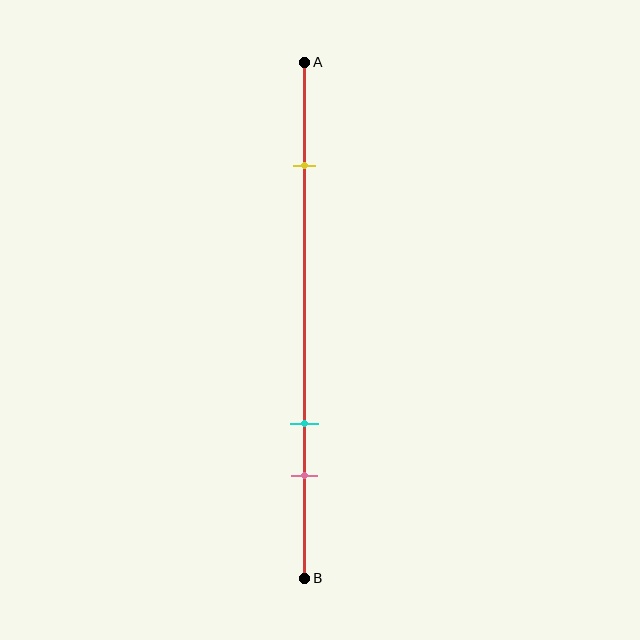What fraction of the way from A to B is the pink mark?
The pink mark is approximately 80% (0.8) of the way from A to B.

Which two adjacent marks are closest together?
The cyan and pink marks are the closest adjacent pair.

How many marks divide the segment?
There are 3 marks dividing the segment.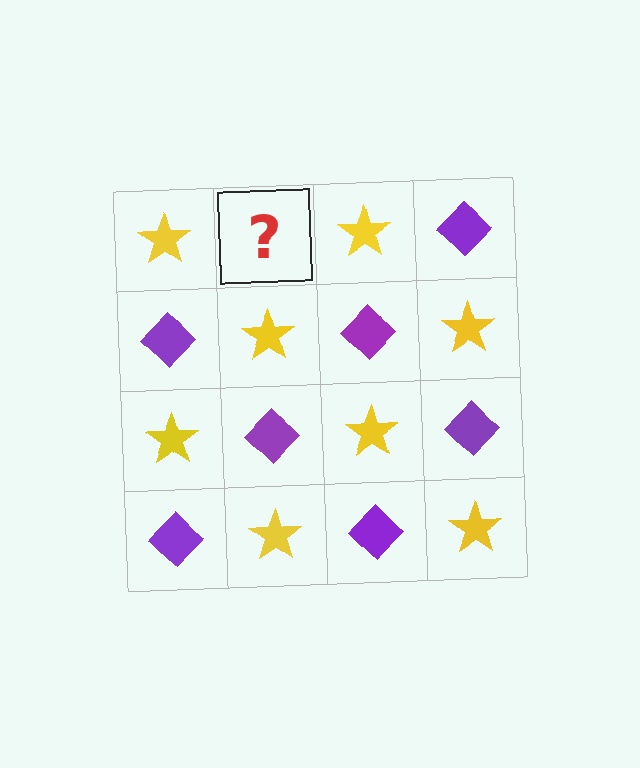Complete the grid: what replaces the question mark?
The question mark should be replaced with a purple diamond.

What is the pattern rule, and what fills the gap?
The rule is that it alternates yellow star and purple diamond in a checkerboard pattern. The gap should be filled with a purple diamond.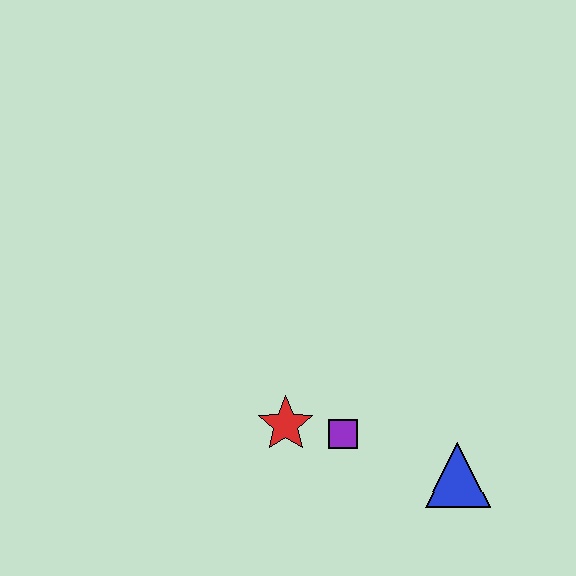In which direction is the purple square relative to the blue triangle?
The purple square is to the left of the blue triangle.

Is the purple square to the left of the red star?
No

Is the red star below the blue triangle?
No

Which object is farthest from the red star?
The blue triangle is farthest from the red star.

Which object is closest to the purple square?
The red star is closest to the purple square.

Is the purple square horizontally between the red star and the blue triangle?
Yes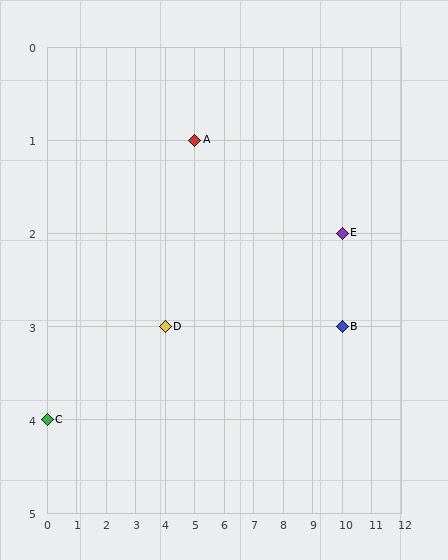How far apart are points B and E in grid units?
Points B and E are 1 row apart.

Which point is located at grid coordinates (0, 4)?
Point C is at (0, 4).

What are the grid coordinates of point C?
Point C is at grid coordinates (0, 4).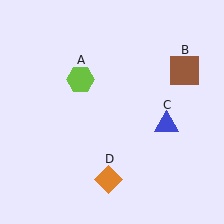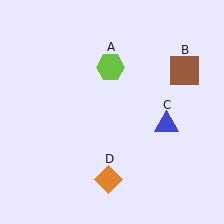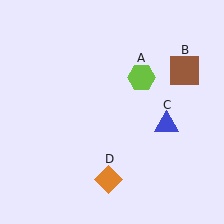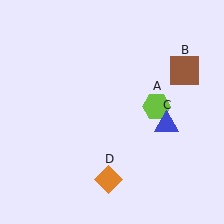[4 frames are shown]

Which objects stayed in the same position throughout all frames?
Brown square (object B) and blue triangle (object C) and orange diamond (object D) remained stationary.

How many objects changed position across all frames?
1 object changed position: lime hexagon (object A).